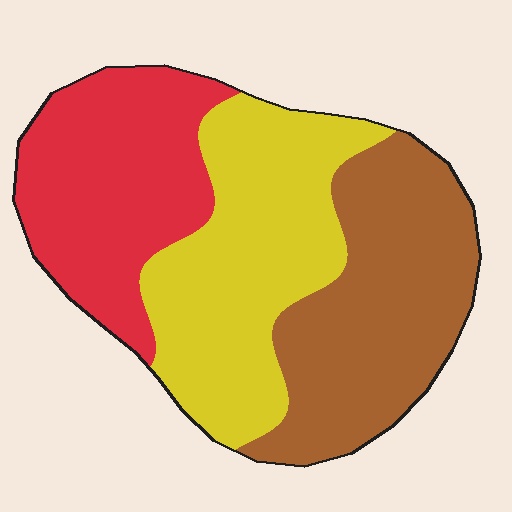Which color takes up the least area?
Red, at roughly 30%.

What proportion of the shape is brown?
Brown covers roughly 35% of the shape.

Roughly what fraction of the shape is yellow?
Yellow covers 36% of the shape.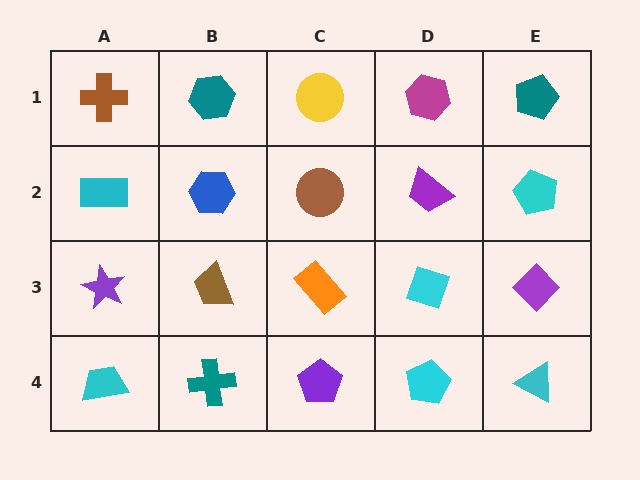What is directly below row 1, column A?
A cyan rectangle.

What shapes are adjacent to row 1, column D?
A purple trapezoid (row 2, column D), a yellow circle (row 1, column C), a teal pentagon (row 1, column E).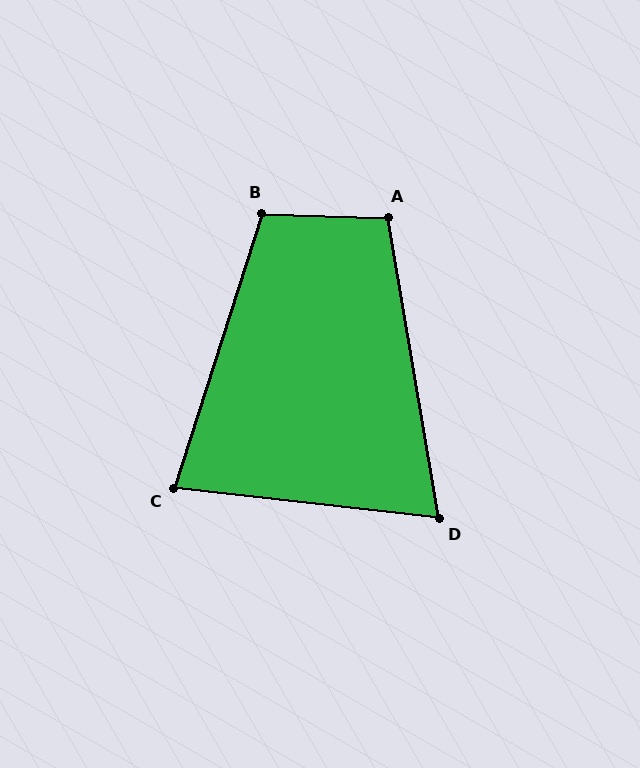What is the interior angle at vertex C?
Approximately 79 degrees (acute).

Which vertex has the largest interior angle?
B, at approximately 106 degrees.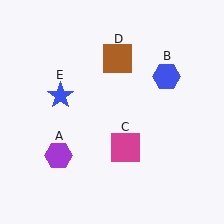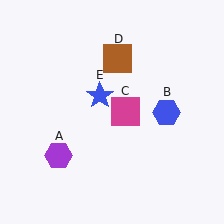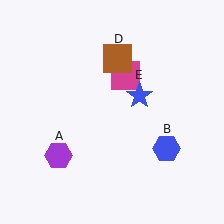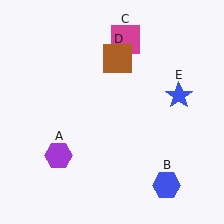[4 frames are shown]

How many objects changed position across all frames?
3 objects changed position: blue hexagon (object B), magenta square (object C), blue star (object E).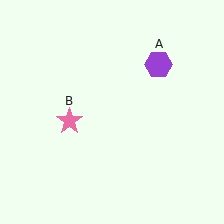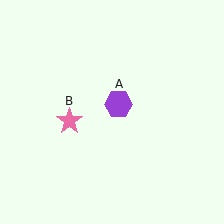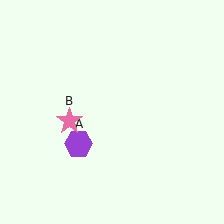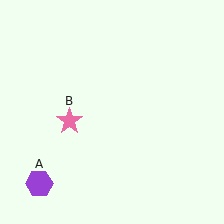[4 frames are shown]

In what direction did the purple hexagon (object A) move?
The purple hexagon (object A) moved down and to the left.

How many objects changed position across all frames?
1 object changed position: purple hexagon (object A).